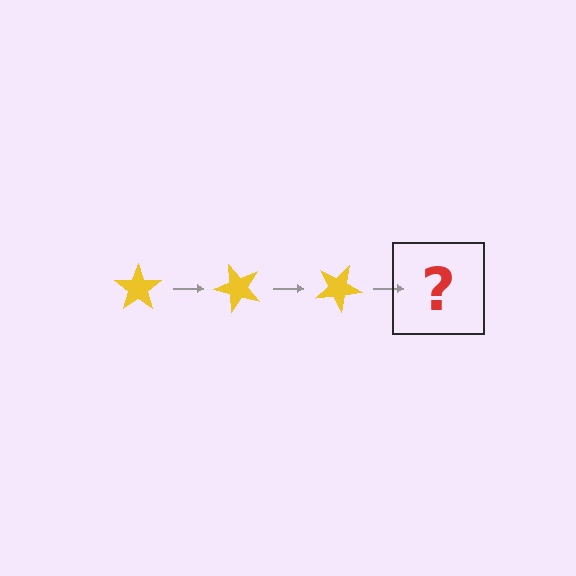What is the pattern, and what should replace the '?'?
The pattern is that the star rotates 50 degrees each step. The '?' should be a yellow star rotated 150 degrees.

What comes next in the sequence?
The next element should be a yellow star rotated 150 degrees.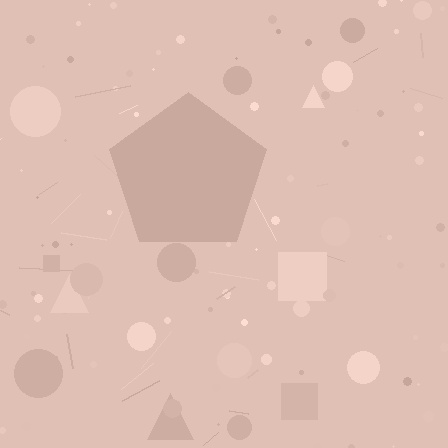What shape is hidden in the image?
A pentagon is hidden in the image.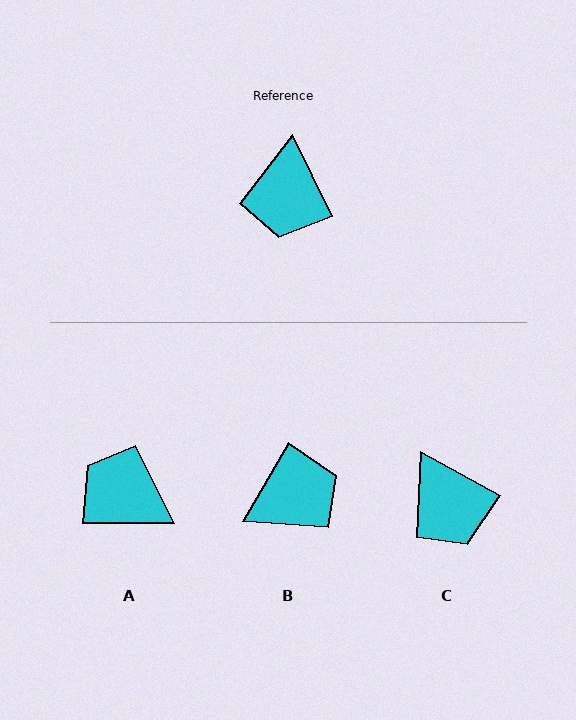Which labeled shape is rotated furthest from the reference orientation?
B, about 124 degrees away.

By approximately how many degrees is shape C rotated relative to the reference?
Approximately 35 degrees counter-clockwise.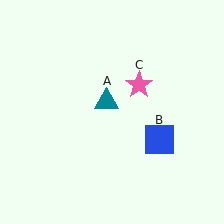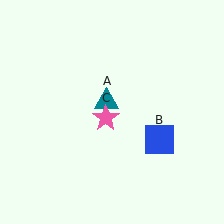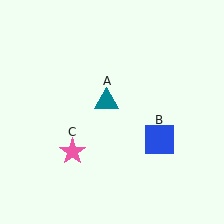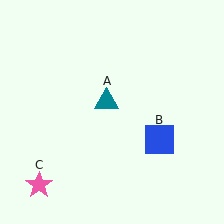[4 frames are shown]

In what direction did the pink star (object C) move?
The pink star (object C) moved down and to the left.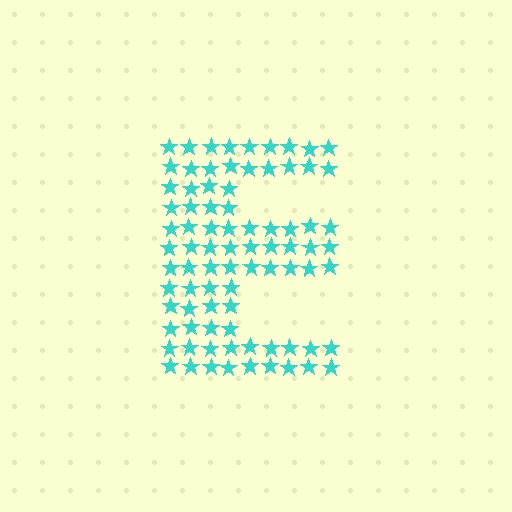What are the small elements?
The small elements are stars.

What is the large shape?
The large shape is the letter E.